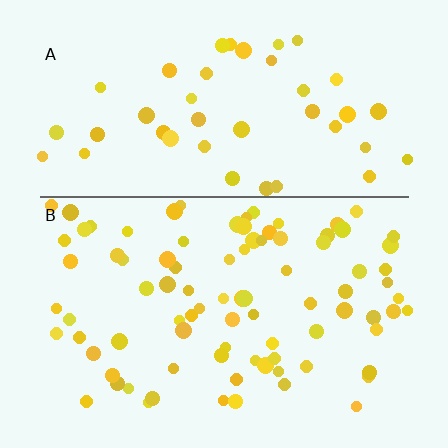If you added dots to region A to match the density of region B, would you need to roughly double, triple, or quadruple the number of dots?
Approximately double.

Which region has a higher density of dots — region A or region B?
B (the bottom).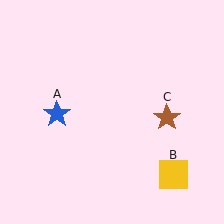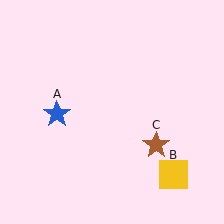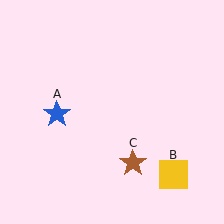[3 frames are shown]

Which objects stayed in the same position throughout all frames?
Blue star (object A) and yellow square (object B) remained stationary.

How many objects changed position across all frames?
1 object changed position: brown star (object C).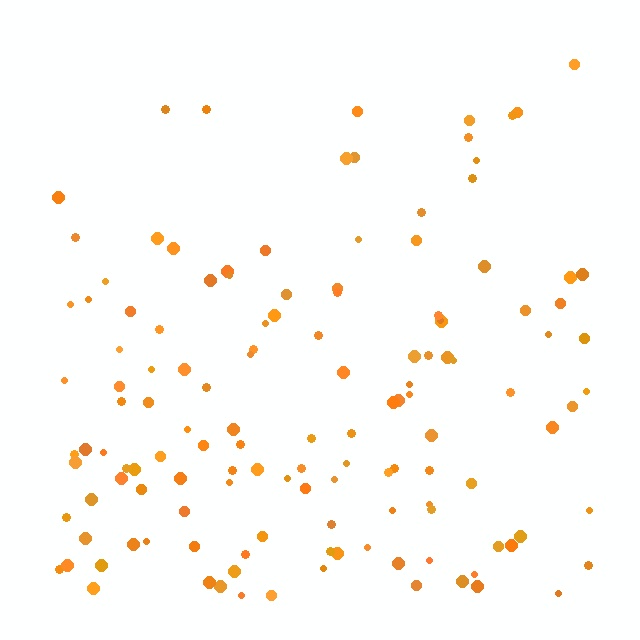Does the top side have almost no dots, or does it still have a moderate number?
Still a moderate number, just noticeably fewer than the bottom.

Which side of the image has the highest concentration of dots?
The bottom.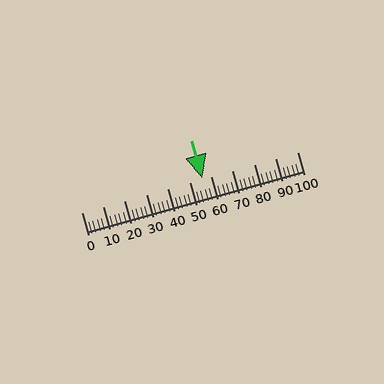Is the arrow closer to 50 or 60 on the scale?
The arrow is closer to 60.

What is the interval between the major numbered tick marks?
The major tick marks are spaced 10 units apart.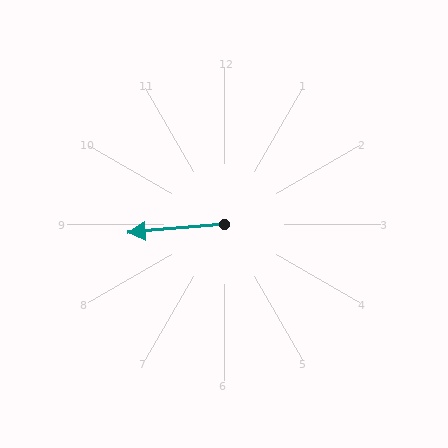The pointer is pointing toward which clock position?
Roughly 9 o'clock.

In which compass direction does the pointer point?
West.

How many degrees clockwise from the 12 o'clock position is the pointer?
Approximately 265 degrees.